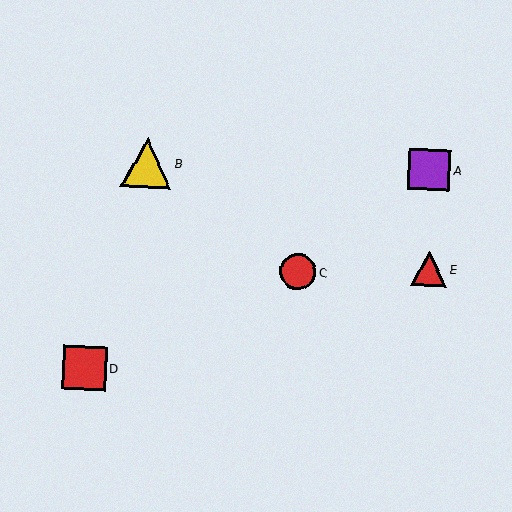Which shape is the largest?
The yellow triangle (labeled B) is the largest.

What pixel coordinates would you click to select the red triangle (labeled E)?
Click at (429, 269) to select the red triangle E.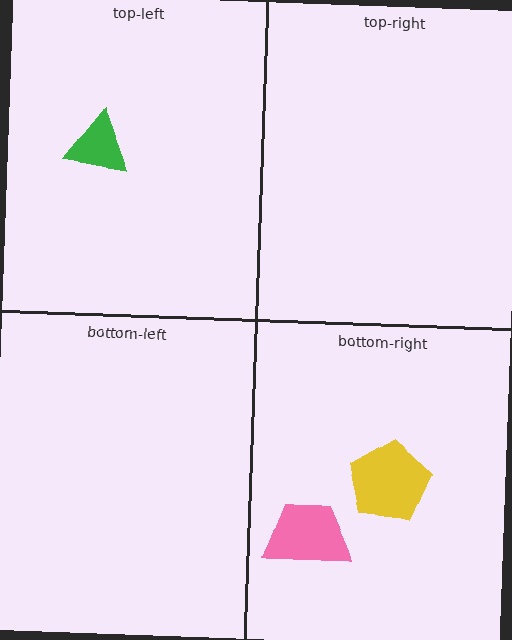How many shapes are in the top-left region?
1.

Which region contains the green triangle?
The top-left region.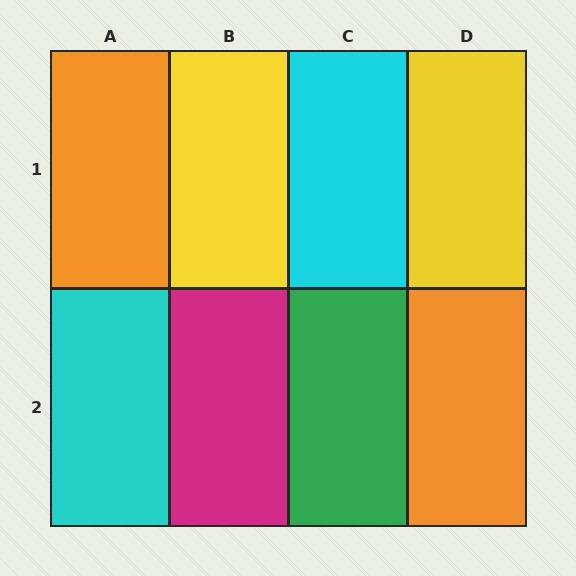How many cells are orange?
2 cells are orange.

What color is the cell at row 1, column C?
Cyan.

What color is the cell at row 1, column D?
Yellow.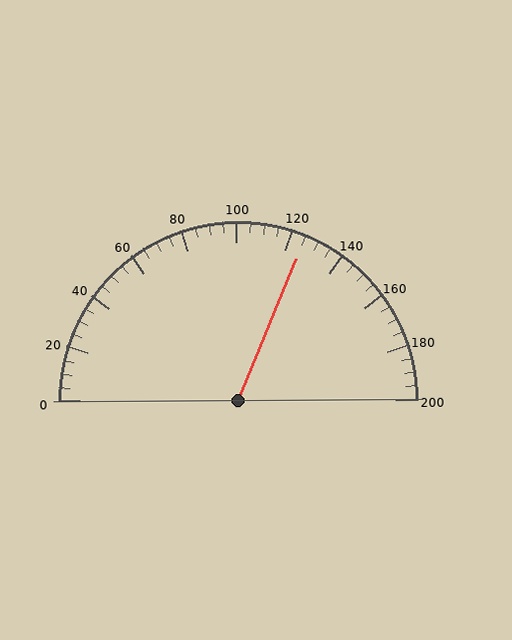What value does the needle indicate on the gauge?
The needle indicates approximately 125.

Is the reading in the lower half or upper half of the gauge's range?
The reading is in the upper half of the range (0 to 200).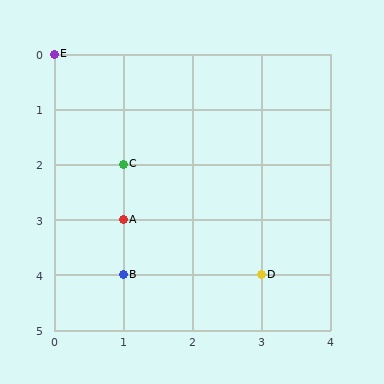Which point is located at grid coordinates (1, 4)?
Point B is at (1, 4).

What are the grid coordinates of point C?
Point C is at grid coordinates (1, 2).